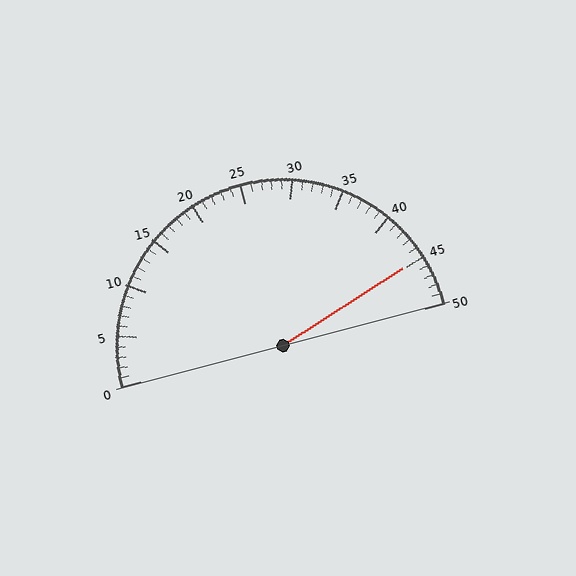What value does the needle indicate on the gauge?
The needle indicates approximately 45.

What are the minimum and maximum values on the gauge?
The gauge ranges from 0 to 50.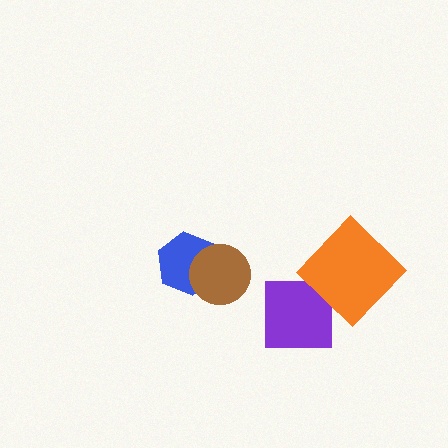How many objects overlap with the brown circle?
1 object overlaps with the brown circle.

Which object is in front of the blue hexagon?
The brown circle is in front of the blue hexagon.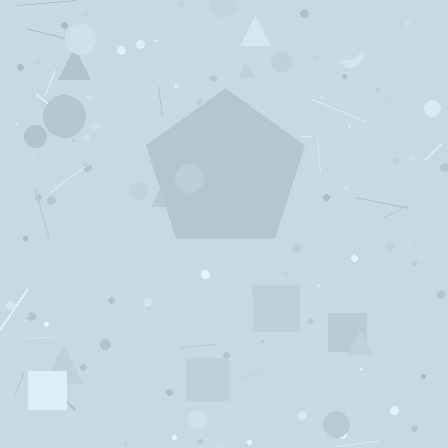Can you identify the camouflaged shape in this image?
The camouflaged shape is a pentagon.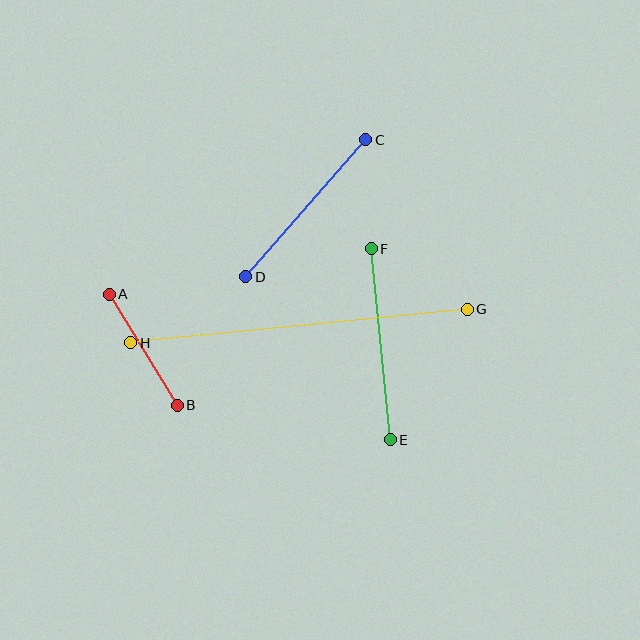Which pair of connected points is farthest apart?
Points G and H are farthest apart.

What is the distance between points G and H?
The distance is approximately 338 pixels.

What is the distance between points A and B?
The distance is approximately 130 pixels.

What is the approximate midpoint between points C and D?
The midpoint is at approximately (306, 208) pixels.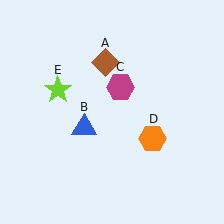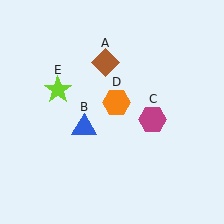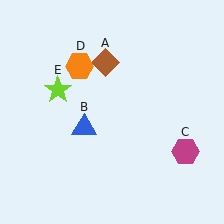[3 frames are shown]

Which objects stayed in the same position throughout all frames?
Brown diamond (object A) and blue triangle (object B) and lime star (object E) remained stationary.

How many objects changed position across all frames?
2 objects changed position: magenta hexagon (object C), orange hexagon (object D).